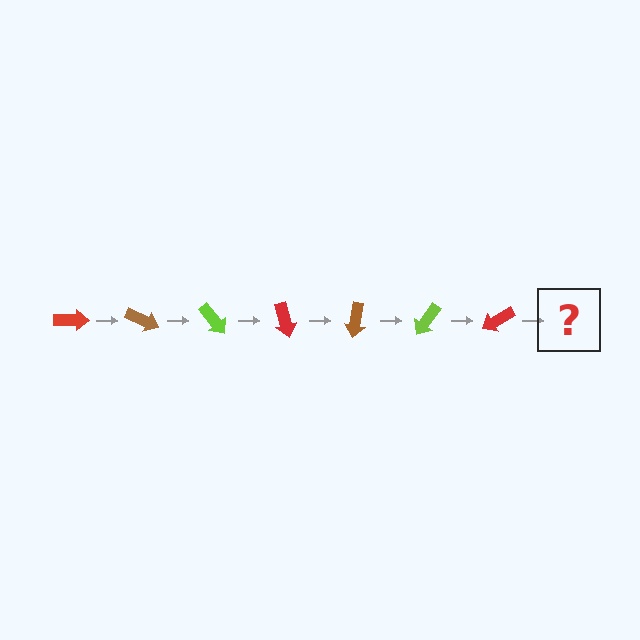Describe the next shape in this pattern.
It should be a brown arrow, rotated 175 degrees from the start.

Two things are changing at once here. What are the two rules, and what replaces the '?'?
The two rules are that it rotates 25 degrees each step and the color cycles through red, brown, and lime. The '?' should be a brown arrow, rotated 175 degrees from the start.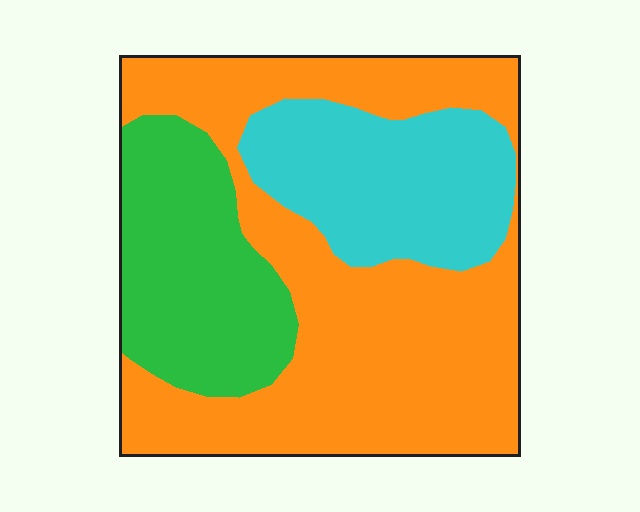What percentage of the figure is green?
Green takes up about one quarter (1/4) of the figure.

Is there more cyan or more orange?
Orange.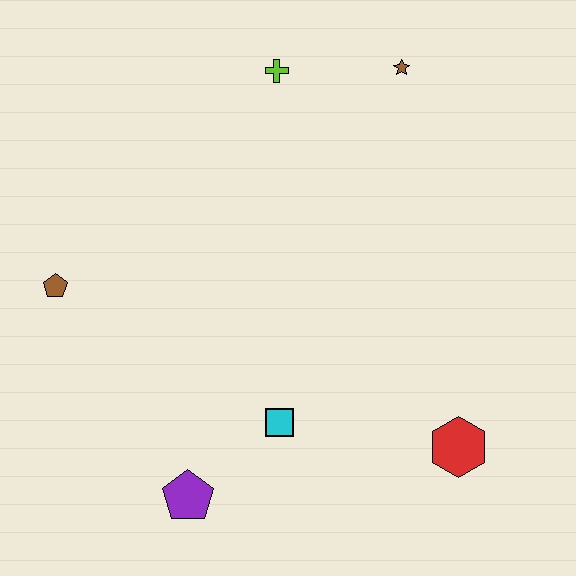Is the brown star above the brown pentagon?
Yes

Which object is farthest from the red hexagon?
The brown pentagon is farthest from the red hexagon.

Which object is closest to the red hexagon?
The cyan square is closest to the red hexagon.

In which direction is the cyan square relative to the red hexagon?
The cyan square is to the left of the red hexagon.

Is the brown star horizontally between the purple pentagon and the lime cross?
No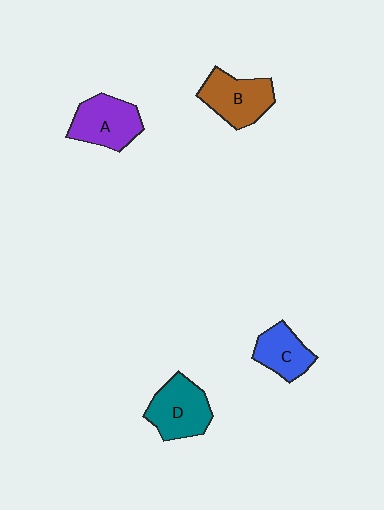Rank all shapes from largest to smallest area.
From largest to smallest: D (teal), B (brown), A (purple), C (blue).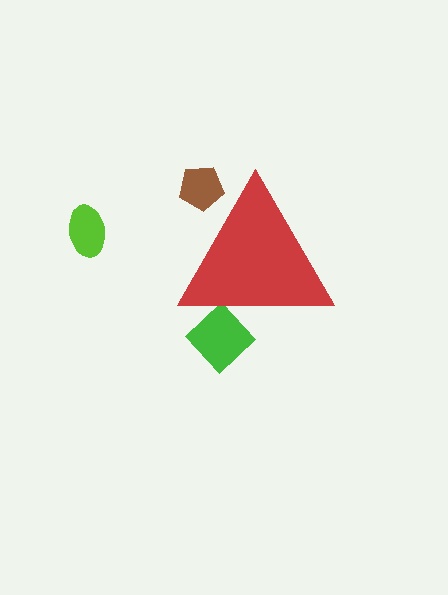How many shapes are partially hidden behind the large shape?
2 shapes are partially hidden.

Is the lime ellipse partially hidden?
No, the lime ellipse is fully visible.